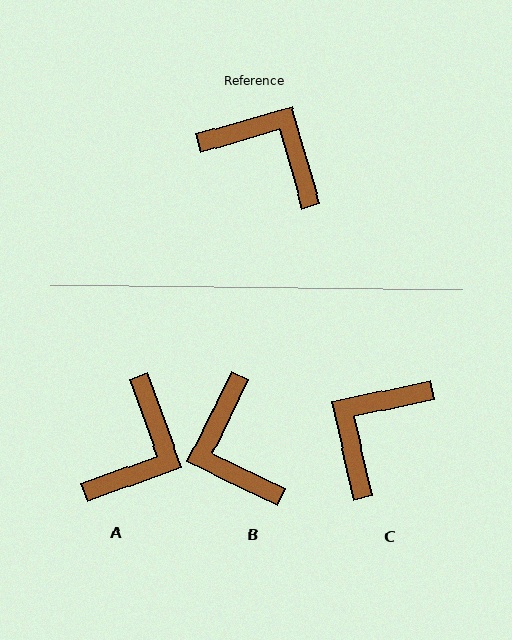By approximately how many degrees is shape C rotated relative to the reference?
Approximately 86 degrees counter-clockwise.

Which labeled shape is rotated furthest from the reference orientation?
B, about 138 degrees away.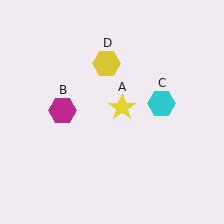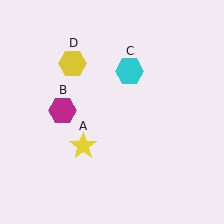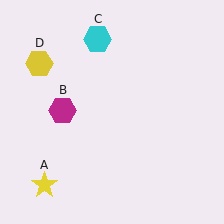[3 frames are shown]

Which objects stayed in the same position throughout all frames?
Magenta hexagon (object B) remained stationary.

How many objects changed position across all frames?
3 objects changed position: yellow star (object A), cyan hexagon (object C), yellow hexagon (object D).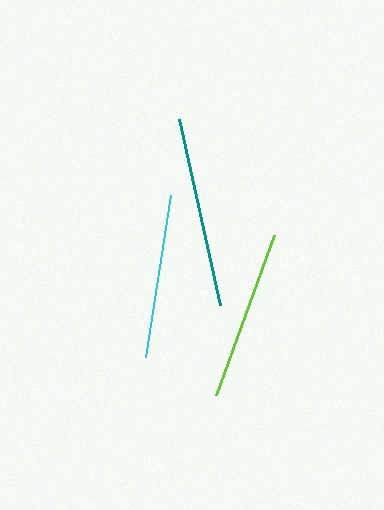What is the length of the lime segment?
The lime segment is approximately 171 pixels long.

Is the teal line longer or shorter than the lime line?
The teal line is longer than the lime line.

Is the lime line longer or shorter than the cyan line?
The lime line is longer than the cyan line.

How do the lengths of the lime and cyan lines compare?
The lime and cyan lines are approximately the same length.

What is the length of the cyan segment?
The cyan segment is approximately 164 pixels long.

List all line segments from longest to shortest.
From longest to shortest: teal, lime, cyan.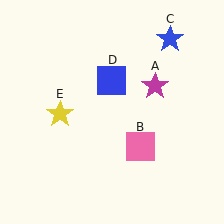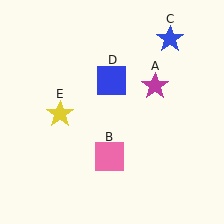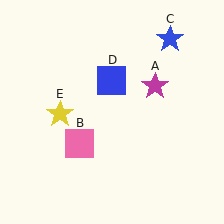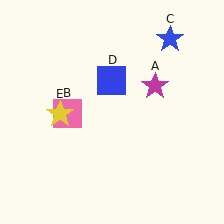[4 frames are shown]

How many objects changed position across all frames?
1 object changed position: pink square (object B).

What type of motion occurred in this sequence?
The pink square (object B) rotated clockwise around the center of the scene.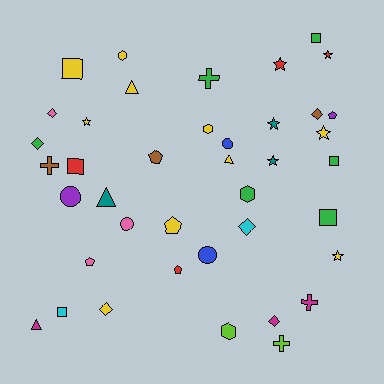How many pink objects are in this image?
There are 3 pink objects.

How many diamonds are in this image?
There are 6 diamonds.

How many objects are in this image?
There are 40 objects.